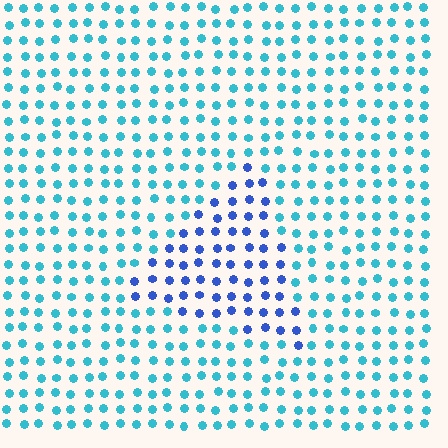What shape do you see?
I see a triangle.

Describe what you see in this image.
The image is filled with small cyan elements in a uniform arrangement. A triangle-shaped region is visible where the elements are tinted to a slightly different hue, forming a subtle color boundary.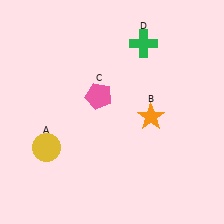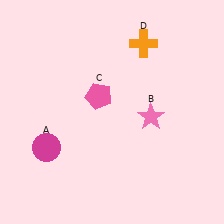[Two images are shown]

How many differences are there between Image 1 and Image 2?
There are 3 differences between the two images.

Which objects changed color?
A changed from yellow to magenta. B changed from orange to pink. D changed from green to orange.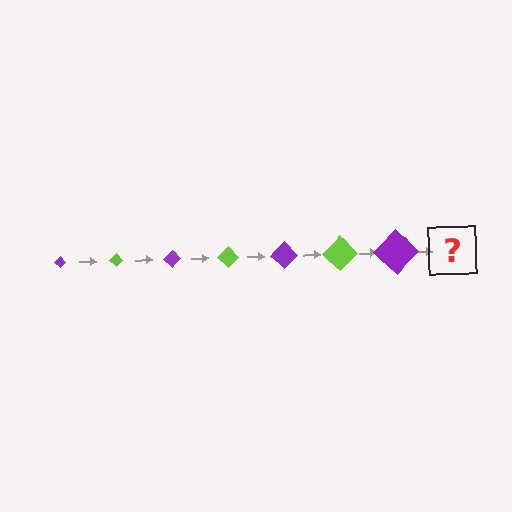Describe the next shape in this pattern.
It should be a lime diamond, larger than the previous one.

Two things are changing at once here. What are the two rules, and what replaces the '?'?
The two rules are that the diamond grows larger each step and the color cycles through purple and lime. The '?' should be a lime diamond, larger than the previous one.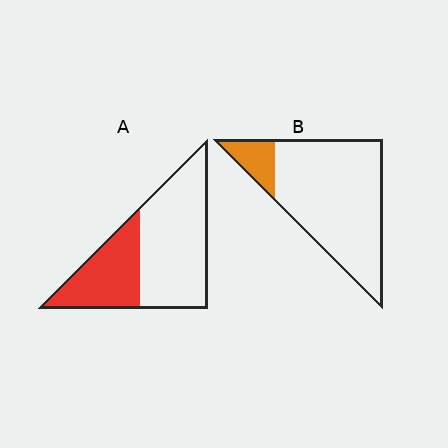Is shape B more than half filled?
No.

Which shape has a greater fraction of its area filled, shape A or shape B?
Shape A.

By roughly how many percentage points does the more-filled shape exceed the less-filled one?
By roughly 25 percentage points (A over B).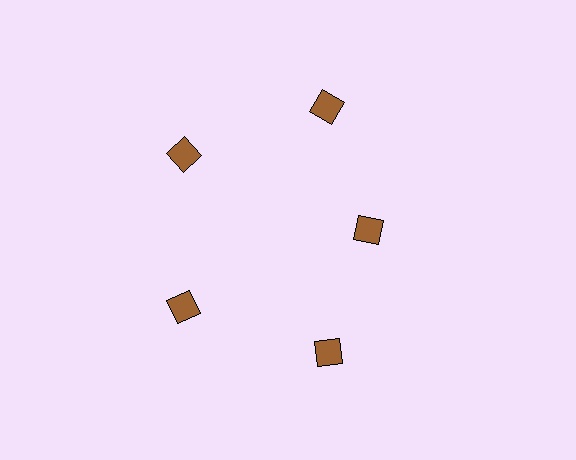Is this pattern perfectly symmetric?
No. The 5 brown squares are arranged in a ring, but one element near the 3 o'clock position is pulled inward toward the center, breaking the 5-fold rotational symmetry.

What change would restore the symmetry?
The symmetry would be restored by moving it outward, back onto the ring so that all 5 squares sit at equal angles and equal distance from the center.